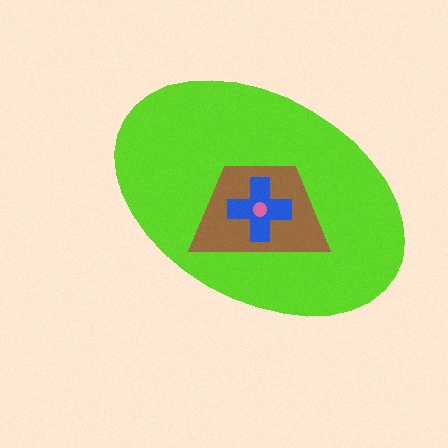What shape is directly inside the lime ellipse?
The brown trapezoid.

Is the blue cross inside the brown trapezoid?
Yes.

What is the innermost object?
The pink circle.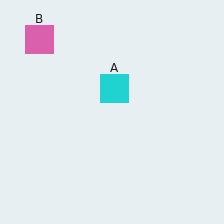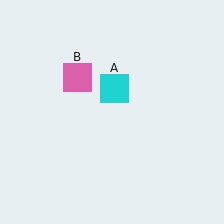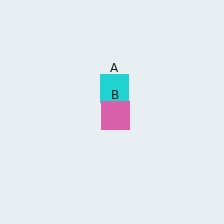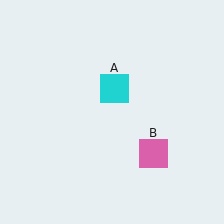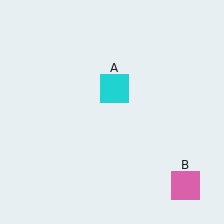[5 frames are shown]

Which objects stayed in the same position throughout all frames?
Cyan square (object A) remained stationary.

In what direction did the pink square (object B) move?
The pink square (object B) moved down and to the right.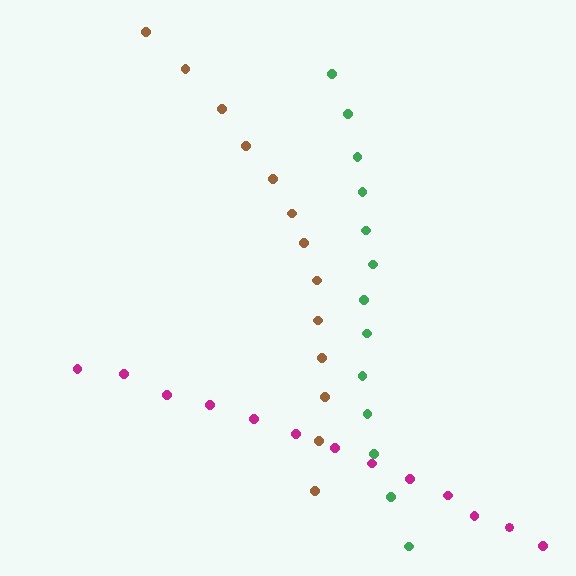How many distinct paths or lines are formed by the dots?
There are 3 distinct paths.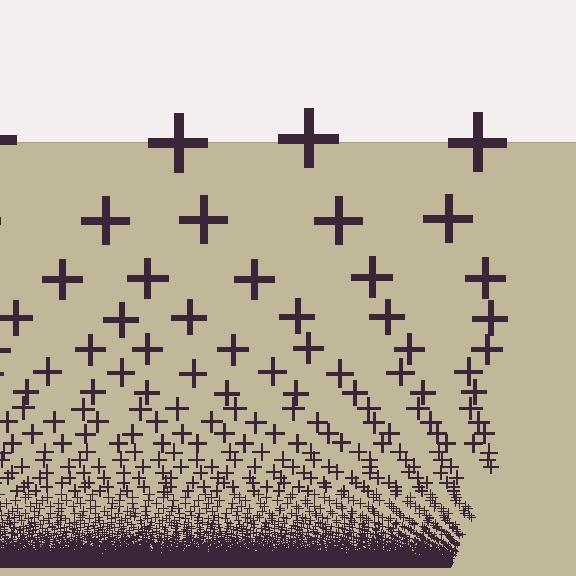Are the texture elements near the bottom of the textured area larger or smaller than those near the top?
Smaller. The gradient is inverted — elements near the bottom are smaller and denser.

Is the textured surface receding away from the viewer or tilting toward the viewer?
The surface appears to tilt toward the viewer. Texture elements get larger and sparser toward the top.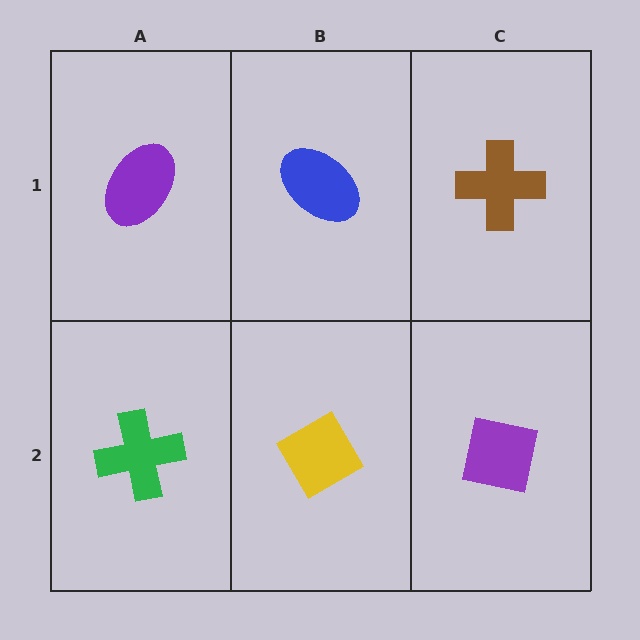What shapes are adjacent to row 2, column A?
A purple ellipse (row 1, column A), a yellow diamond (row 2, column B).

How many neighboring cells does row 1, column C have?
2.